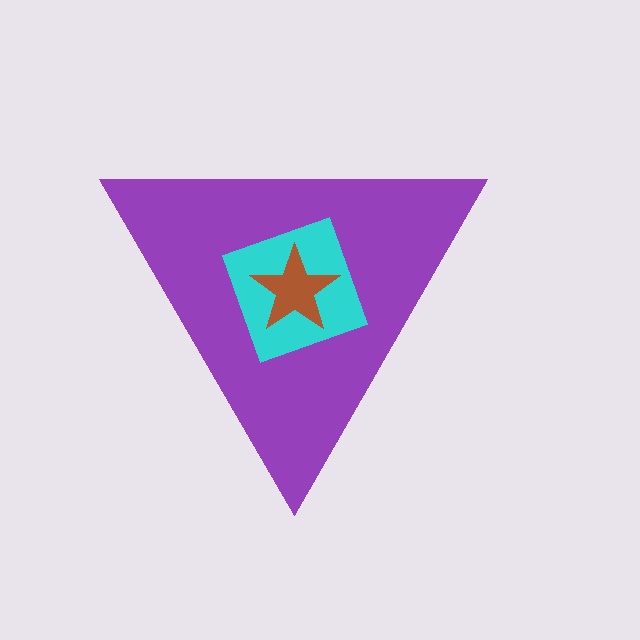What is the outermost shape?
The purple triangle.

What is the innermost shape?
The brown star.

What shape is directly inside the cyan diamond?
The brown star.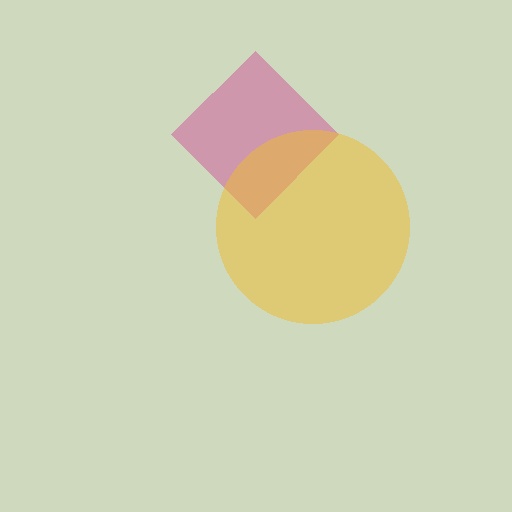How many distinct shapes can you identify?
There are 2 distinct shapes: a magenta diamond, a yellow circle.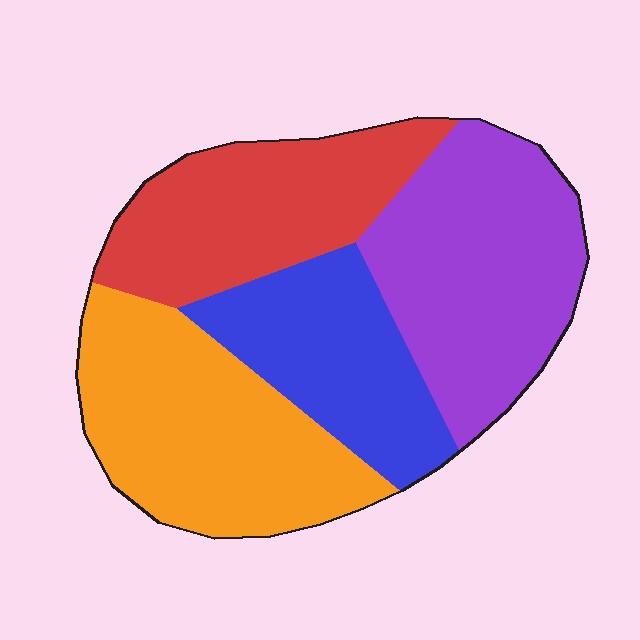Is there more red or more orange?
Orange.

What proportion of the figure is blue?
Blue covers about 20% of the figure.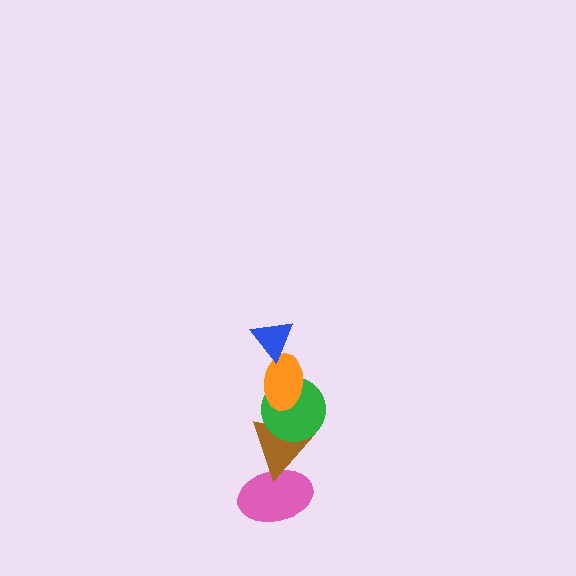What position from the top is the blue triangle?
The blue triangle is 1st from the top.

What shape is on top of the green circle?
The orange ellipse is on top of the green circle.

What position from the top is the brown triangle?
The brown triangle is 4th from the top.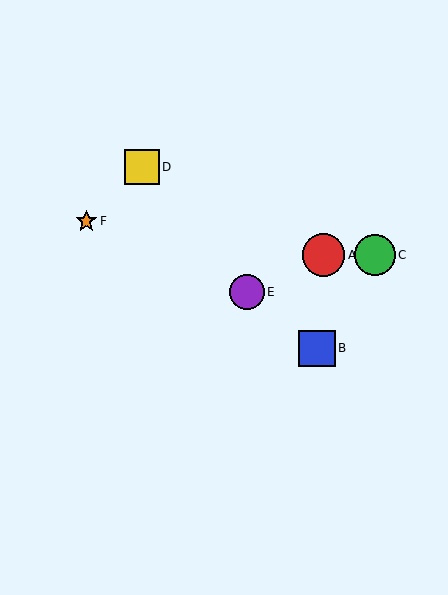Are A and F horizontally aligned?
No, A is at y≈255 and F is at y≈221.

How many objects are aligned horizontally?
2 objects (A, C) are aligned horizontally.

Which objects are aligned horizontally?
Objects A, C are aligned horizontally.